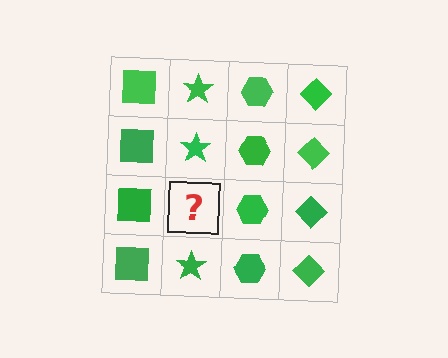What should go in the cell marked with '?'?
The missing cell should contain a green star.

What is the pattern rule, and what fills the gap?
The rule is that each column has a consistent shape. The gap should be filled with a green star.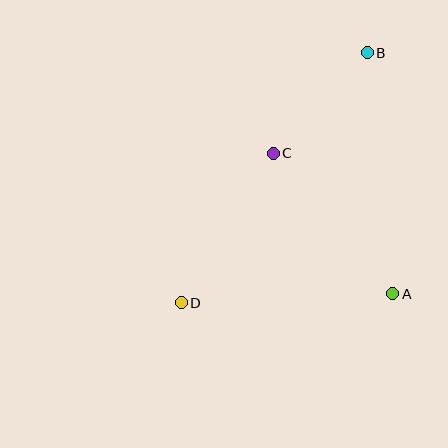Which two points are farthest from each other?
Points B and D are farthest from each other.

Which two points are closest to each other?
Points B and C are closest to each other.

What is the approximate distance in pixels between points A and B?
The distance between A and B is approximately 243 pixels.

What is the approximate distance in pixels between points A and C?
The distance between A and C is approximately 184 pixels.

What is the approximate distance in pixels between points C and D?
The distance between C and D is approximately 176 pixels.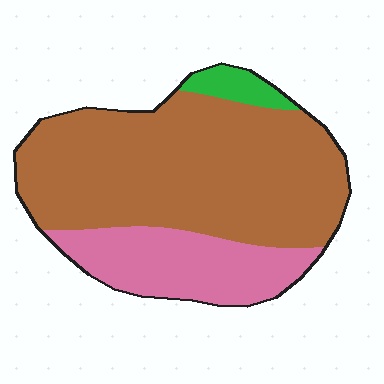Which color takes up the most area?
Brown, at roughly 70%.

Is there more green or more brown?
Brown.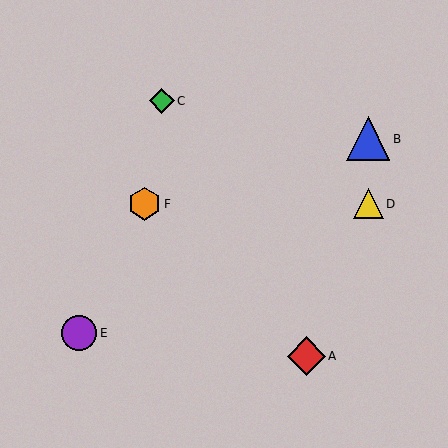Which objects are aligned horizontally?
Objects D, F are aligned horizontally.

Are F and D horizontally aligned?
Yes, both are at y≈204.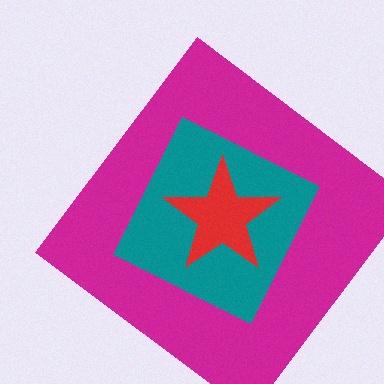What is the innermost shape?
The red star.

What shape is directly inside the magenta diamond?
The teal diamond.